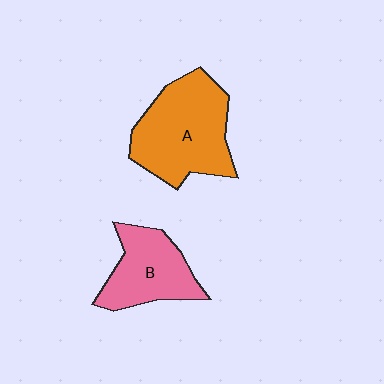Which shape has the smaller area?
Shape B (pink).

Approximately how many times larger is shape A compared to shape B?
Approximately 1.5 times.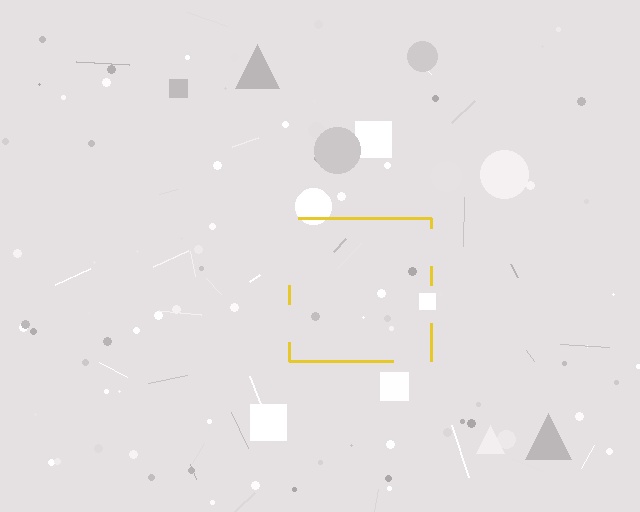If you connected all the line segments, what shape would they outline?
They would outline a square.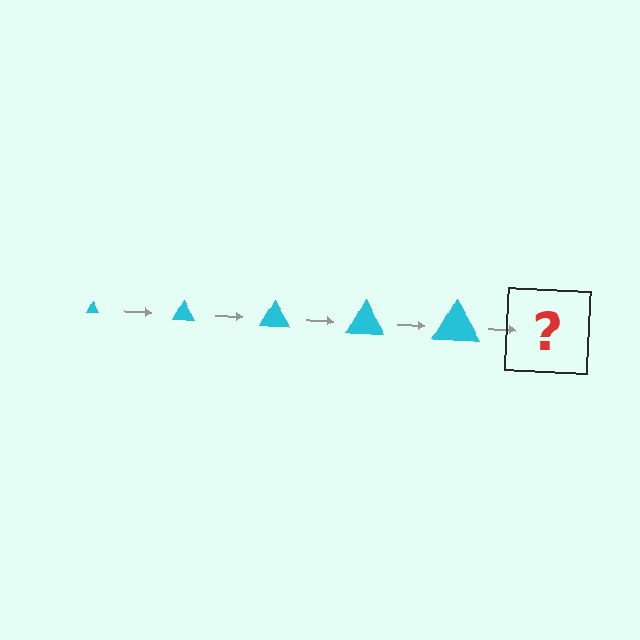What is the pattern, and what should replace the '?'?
The pattern is that the triangle gets progressively larger each step. The '?' should be a cyan triangle, larger than the previous one.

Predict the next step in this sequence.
The next step is a cyan triangle, larger than the previous one.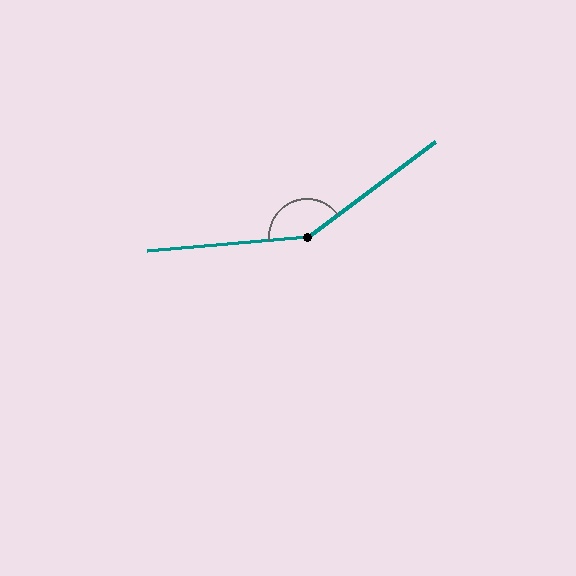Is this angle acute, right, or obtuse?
It is obtuse.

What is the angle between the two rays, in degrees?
Approximately 148 degrees.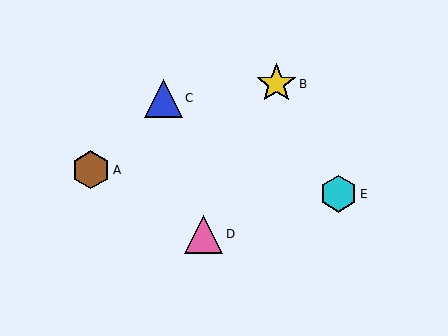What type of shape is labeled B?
Shape B is a yellow star.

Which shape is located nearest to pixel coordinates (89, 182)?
The brown hexagon (labeled A) at (91, 170) is nearest to that location.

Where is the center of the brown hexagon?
The center of the brown hexagon is at (91, 170).